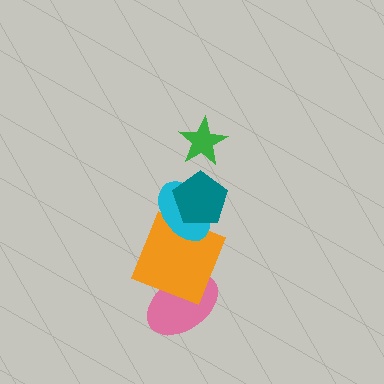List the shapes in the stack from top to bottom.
From top to bottom: the green star, the teal pentagon, the cyan ellipse, the orange square, the pink ellipse.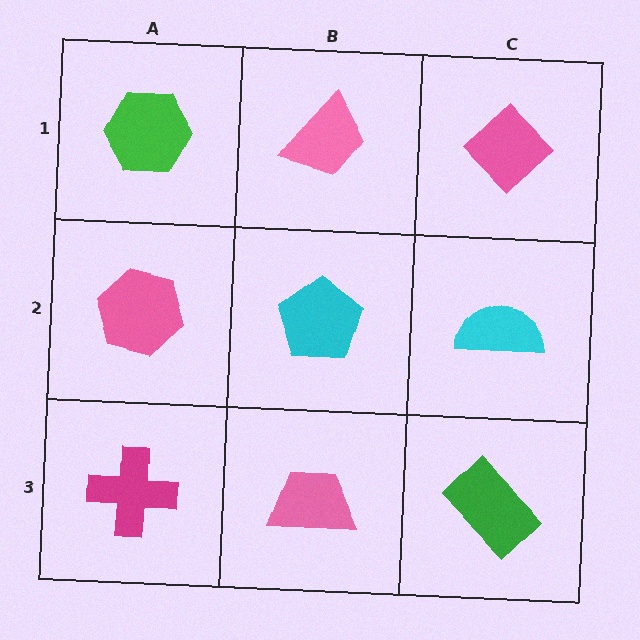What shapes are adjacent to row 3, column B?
A cyan pentagon (row 2, column B), a magenta cross (row 3, column A), a green rectangle (row 3, column C).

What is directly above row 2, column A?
A green hexagon.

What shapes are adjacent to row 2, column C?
A pink diamond (row 1, column C), a green rectangle (row 3, column C), a cyan pentagon (row 2, column B).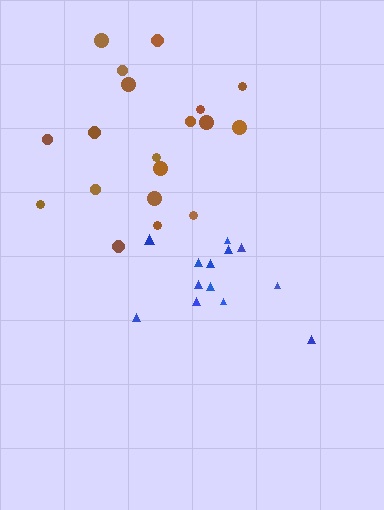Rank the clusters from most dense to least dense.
blue, brown.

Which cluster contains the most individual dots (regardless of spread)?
Brown (19).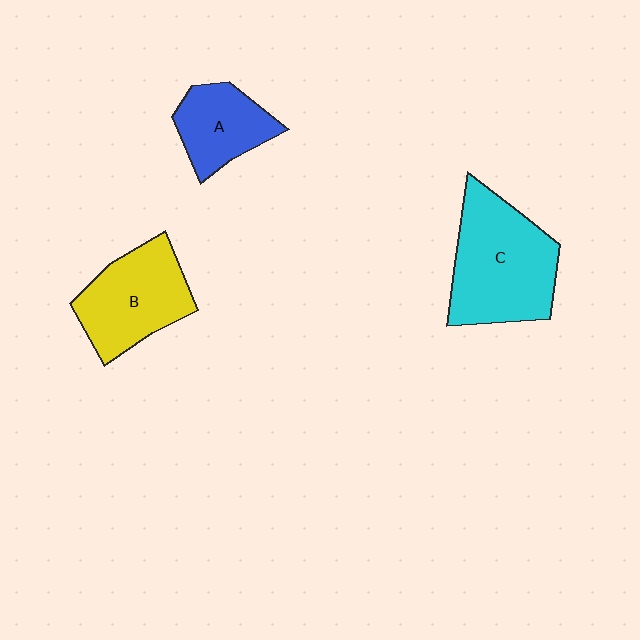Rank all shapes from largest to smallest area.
From largest to smallest: C (cyan), B (yellow), A (blue).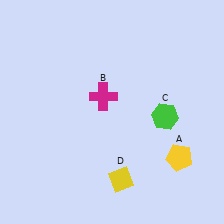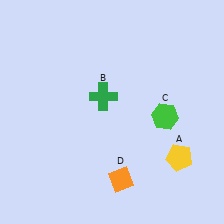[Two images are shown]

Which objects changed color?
B changed from magenta to green. D changed from yellow to orange.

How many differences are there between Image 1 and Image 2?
There are 2 differences between the two images.